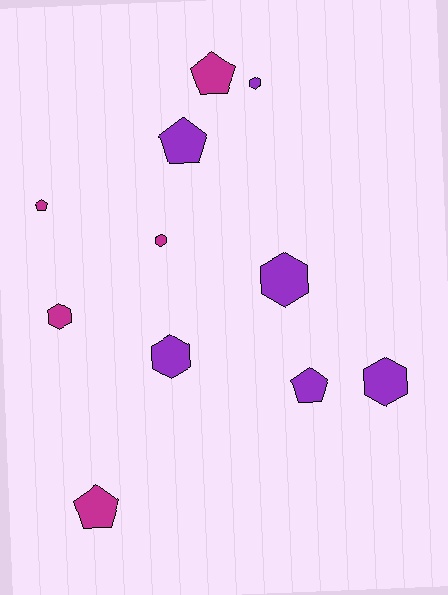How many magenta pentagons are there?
There are 3 magenta pentagons.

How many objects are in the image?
There are 11 objects.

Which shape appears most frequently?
Hexagon, with 6 objects.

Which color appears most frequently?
Purple, with 6 objects.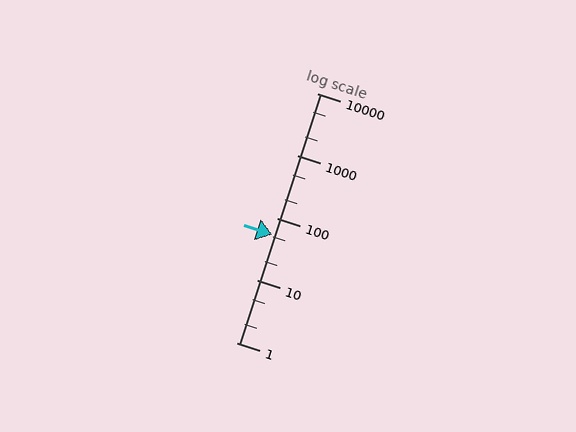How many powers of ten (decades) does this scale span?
The scale spans 4 decades, from 1 to 10000.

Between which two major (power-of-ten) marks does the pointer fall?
The pointer is between 10 and 100.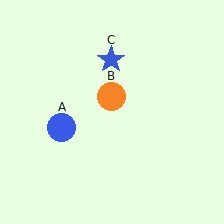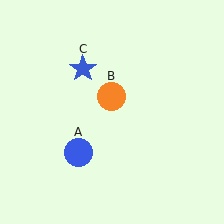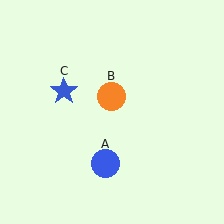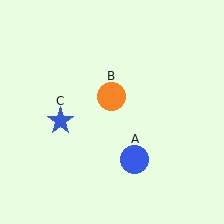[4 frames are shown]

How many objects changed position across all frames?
2 objects changed position: blue circle (object A), blue star (object C).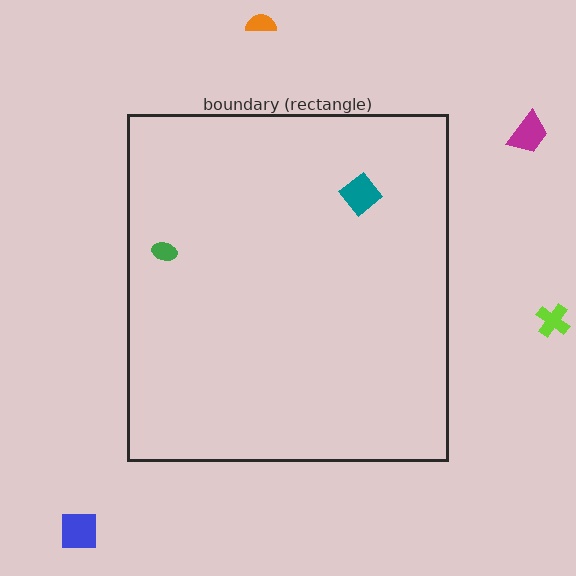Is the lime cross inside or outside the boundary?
Outside.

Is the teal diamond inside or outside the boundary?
Inside.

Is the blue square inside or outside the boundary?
Outside.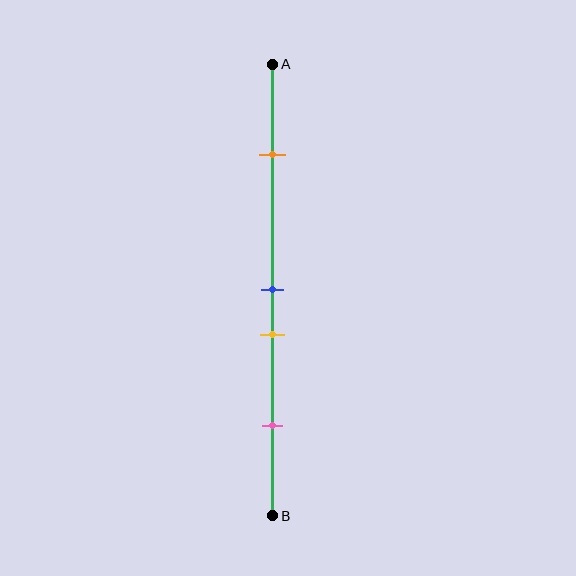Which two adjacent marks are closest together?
The blue and yellow marks are the closest adjacent pair.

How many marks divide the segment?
There are 4 marks dividing the segment.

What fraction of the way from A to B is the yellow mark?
The yellow mark is approximately 60% (0.6) of the way from A to B.